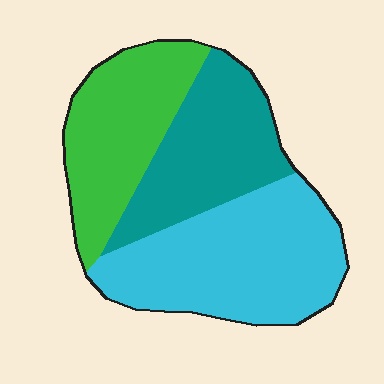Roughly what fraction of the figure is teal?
Teal takes up between a sixth and a third of the figure.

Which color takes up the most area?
Cyan, at roughly 40%.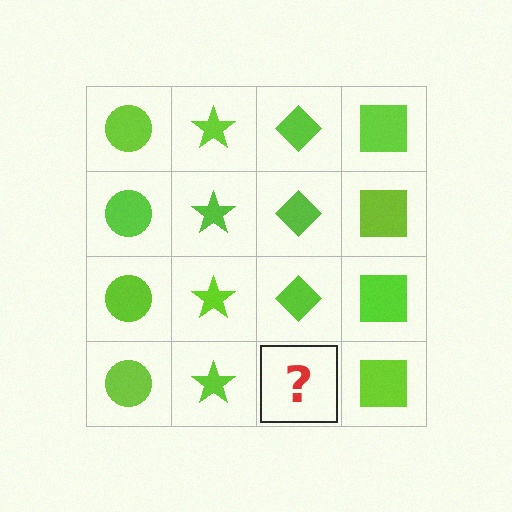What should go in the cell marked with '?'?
The missing cell should contain a lime diamond.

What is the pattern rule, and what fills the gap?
The rule is that each column has a consistent shape. The gap should be filled with a lime diamond.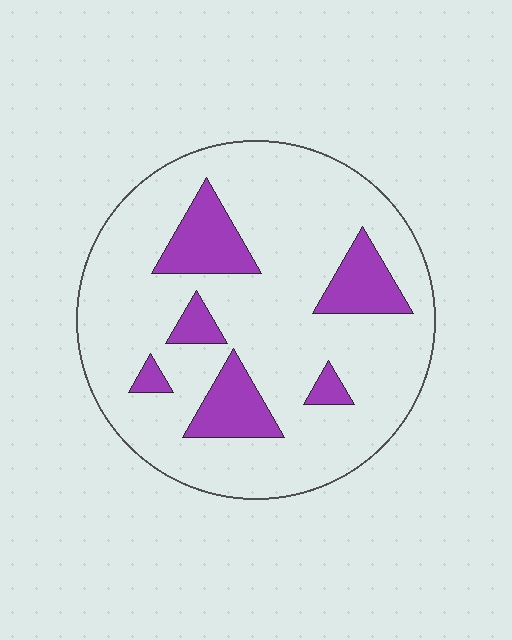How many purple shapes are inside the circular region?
6.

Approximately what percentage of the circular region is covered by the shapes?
Approximately 20%.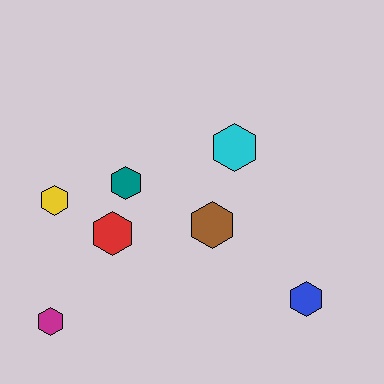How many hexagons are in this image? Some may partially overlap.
There are 7 hexagons.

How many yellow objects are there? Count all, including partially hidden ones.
There is 1 yellow object.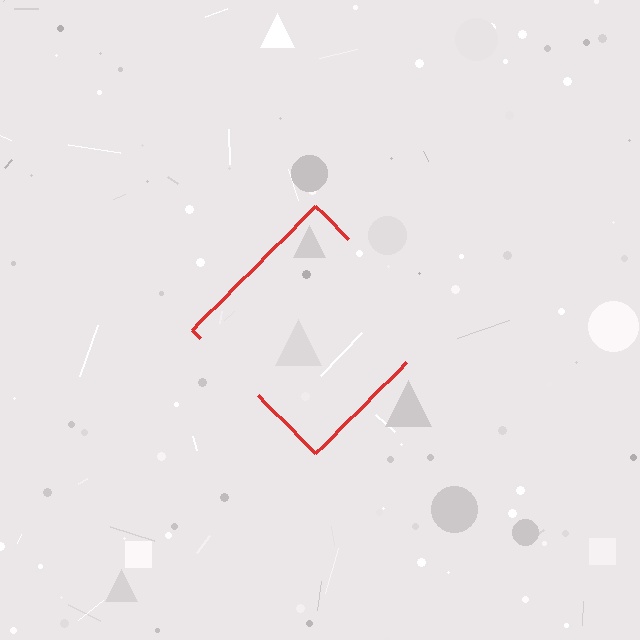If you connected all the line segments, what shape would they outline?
They would outline a diamond.